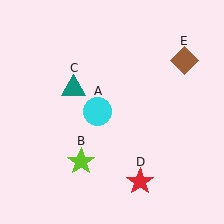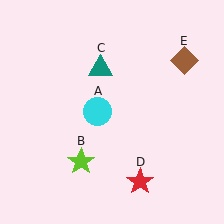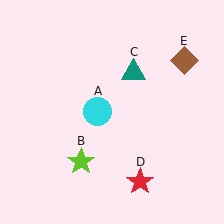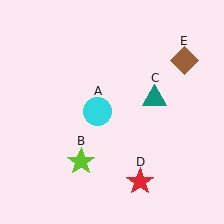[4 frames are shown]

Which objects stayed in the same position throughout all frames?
Cyan circle (object A) and lime star (object B) and red star (object D) and brown diamond (object E) remained stationary.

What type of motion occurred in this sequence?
The teal triangle (object C) rotated clockwise around the center of the scene.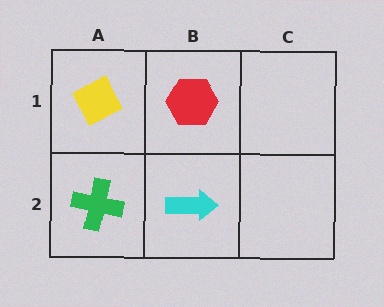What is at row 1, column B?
A red hexagon.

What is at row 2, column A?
A green cross.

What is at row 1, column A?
A yellow diamond.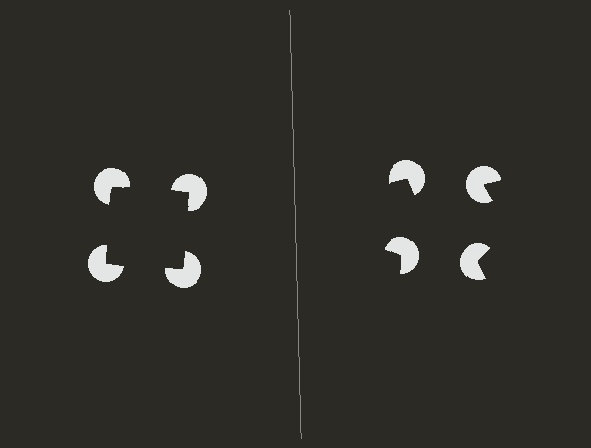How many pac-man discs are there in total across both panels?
8 — 4 on each side.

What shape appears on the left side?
An illusory square.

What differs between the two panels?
The pac-man discs are positioned identically on both sides; only the wedge orientations differ. On the left they align to a square; on the right they are misaligned.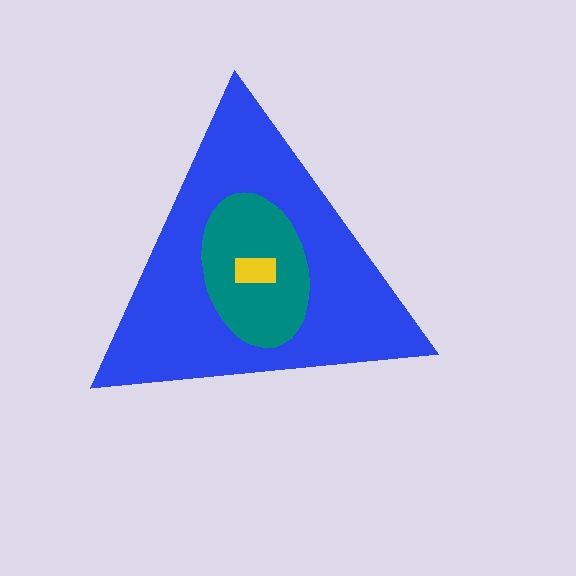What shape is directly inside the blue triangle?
The teal ellipse.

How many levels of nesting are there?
3.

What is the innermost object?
The yellow rectangle.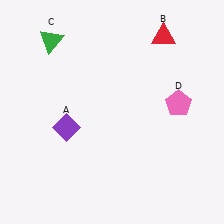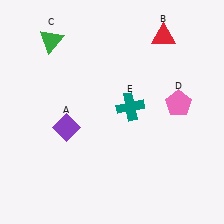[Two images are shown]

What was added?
A teal cross (E) was added in Image 2.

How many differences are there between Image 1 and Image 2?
There is 1 difference between the two images.